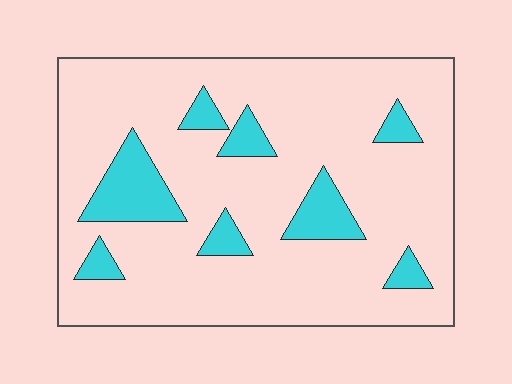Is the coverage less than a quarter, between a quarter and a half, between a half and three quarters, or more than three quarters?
Less than a quarter.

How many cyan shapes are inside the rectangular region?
8.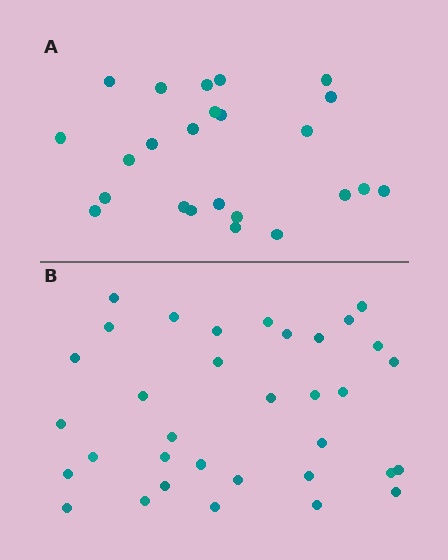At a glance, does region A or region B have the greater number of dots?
Region B (the bottom region) has more dots.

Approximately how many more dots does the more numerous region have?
Region B has roughly 10 or so more dots than region A.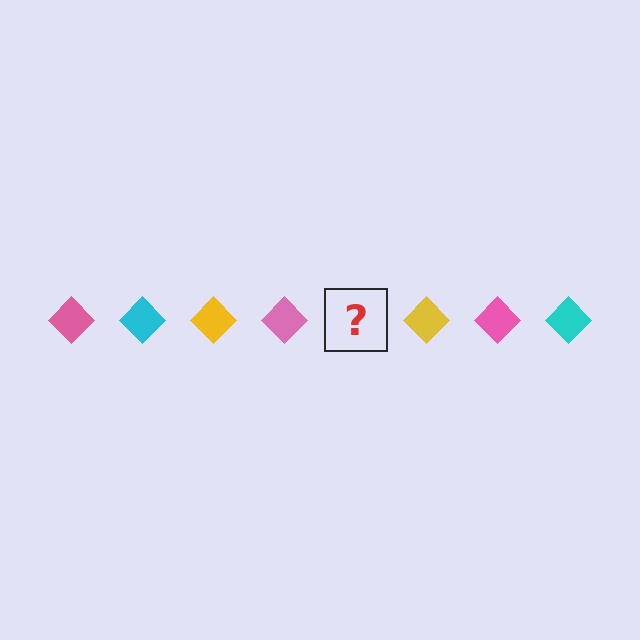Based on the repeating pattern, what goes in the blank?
The blank should be a cyan diamond.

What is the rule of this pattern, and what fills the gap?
The rule is that the pattern cycles through pink, cyan, yellow diamonds. The gap should be filled with a cyan diamond.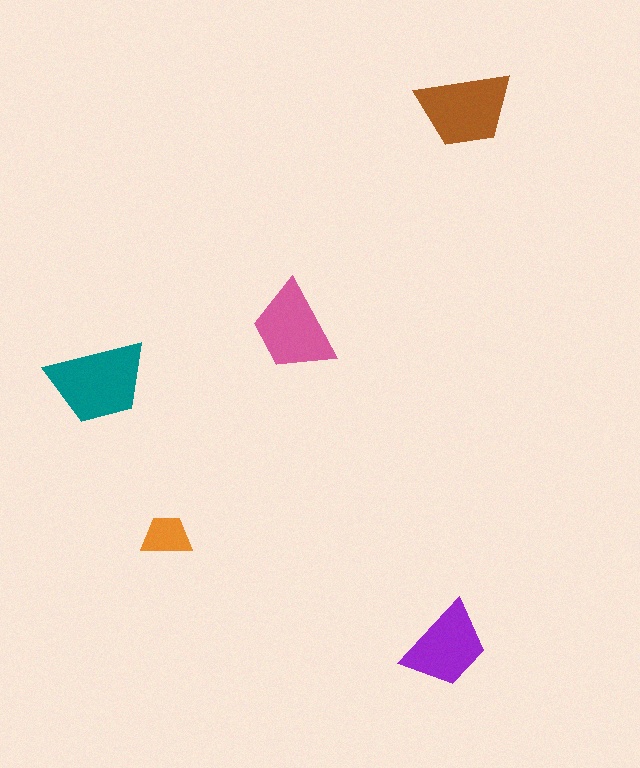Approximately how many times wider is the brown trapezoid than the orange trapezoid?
About 2 times wider.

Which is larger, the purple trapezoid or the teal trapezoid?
The teal one.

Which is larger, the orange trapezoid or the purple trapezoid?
The purple one.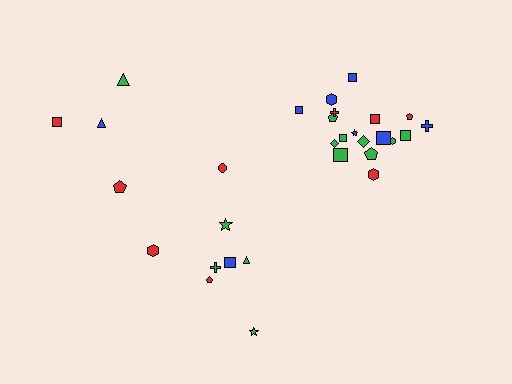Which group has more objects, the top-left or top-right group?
The top-right group.